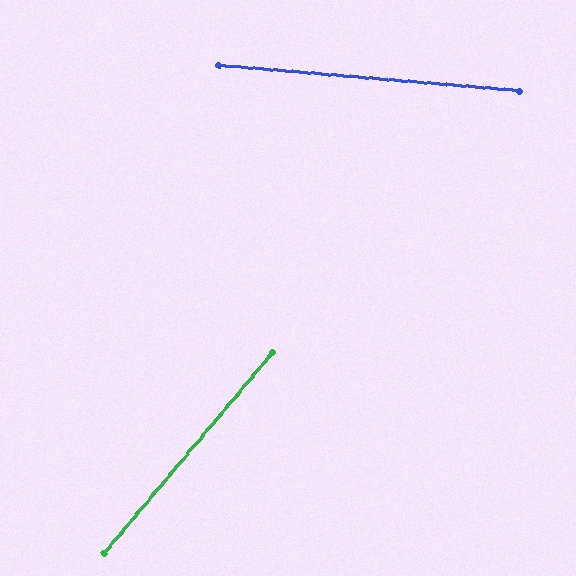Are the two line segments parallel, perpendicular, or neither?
Neither parallel nor perpendicular — they differ by about 55°.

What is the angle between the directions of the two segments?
Approximately 55 degrees.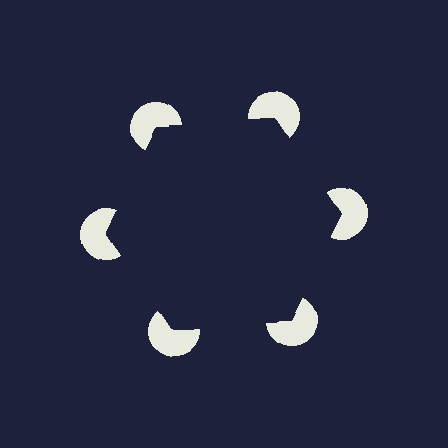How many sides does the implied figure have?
6 sides.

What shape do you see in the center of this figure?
An illusory hexagon — its edges are inferred from the aligned wedge cuts in the pac-man discs, not physically drawn.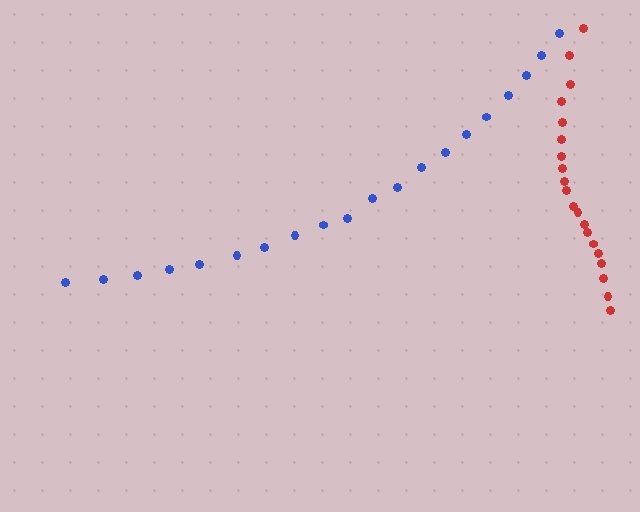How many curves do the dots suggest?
There are 2 distinct paths.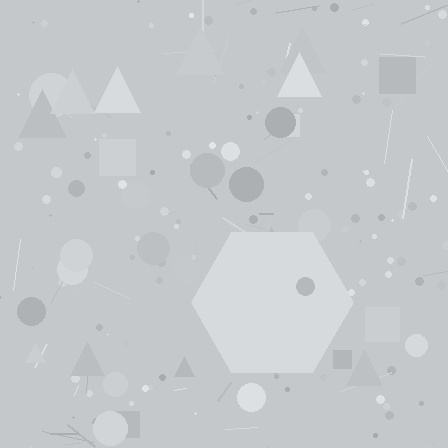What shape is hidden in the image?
A hexagon is hidden in the image.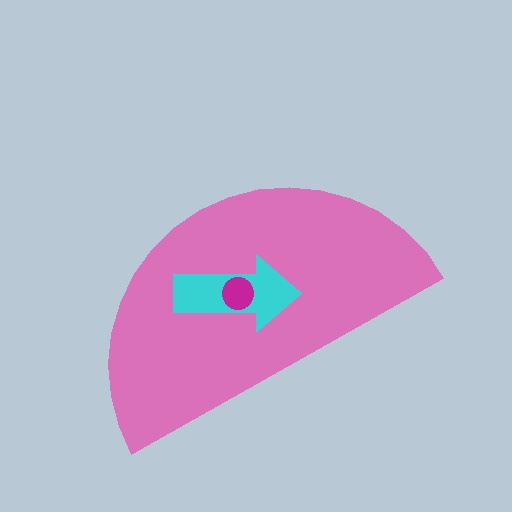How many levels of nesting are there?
3.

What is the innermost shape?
The magenta circle.